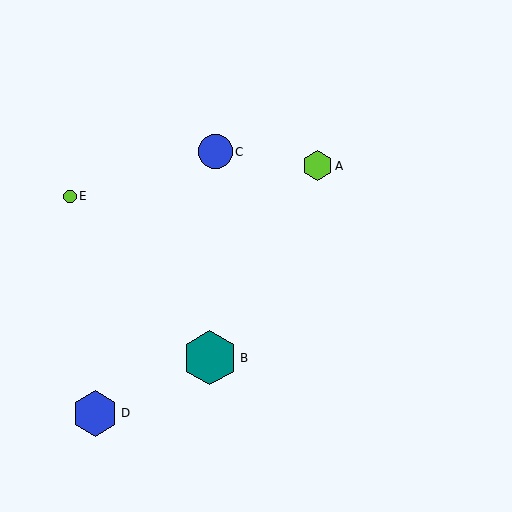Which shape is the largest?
The teal hexagon (labeled B) is the largest.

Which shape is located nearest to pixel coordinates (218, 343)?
The teal hexagon (labeled B) at (210, 358) is nearest to that location.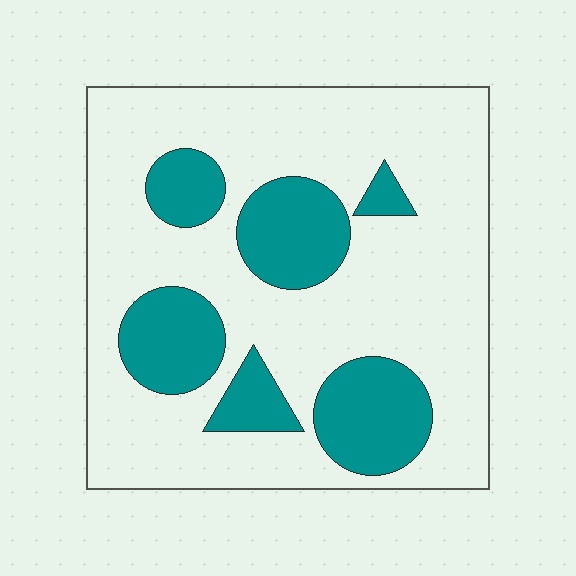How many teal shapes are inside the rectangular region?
6.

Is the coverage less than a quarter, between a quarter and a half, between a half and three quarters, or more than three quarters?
Between a quarter and a half.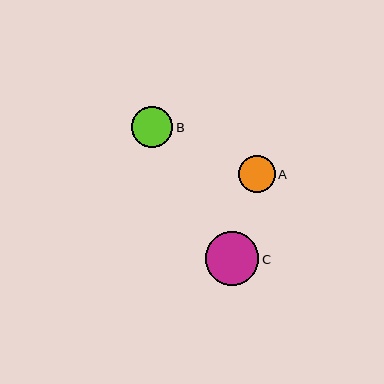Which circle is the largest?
Circle C is the largest with a size of approximately 54 pixels.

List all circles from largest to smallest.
From largest to smallest: C, B, A.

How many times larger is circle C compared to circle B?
Circle C is approximately 1.3 times the size of circle B.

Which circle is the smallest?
Circle A is the smallest with a size of approximately 37 pixels.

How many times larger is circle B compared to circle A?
Circle B is approximately 1.1 times the size of circle A.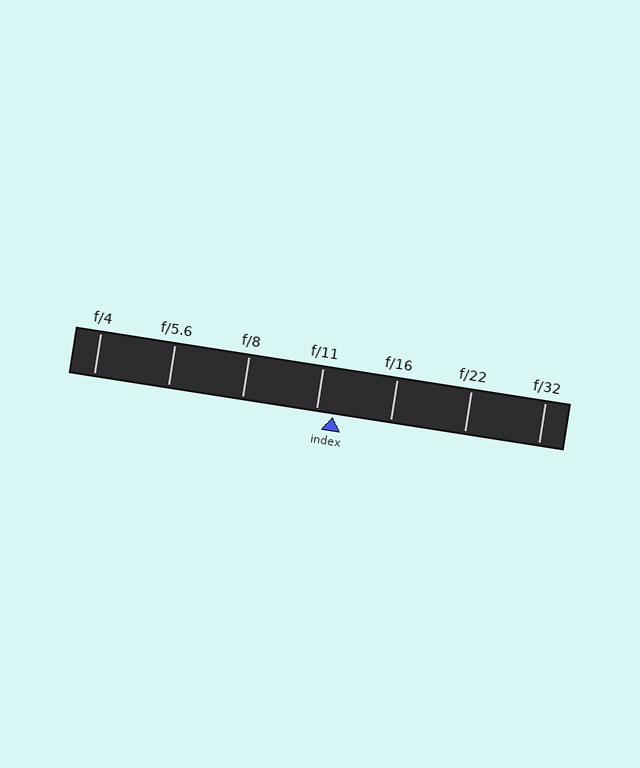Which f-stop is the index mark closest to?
The index mark is closest to f/11.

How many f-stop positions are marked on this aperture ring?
There are 7 f-stop positions marked.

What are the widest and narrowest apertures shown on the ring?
The widest aperture shown is f/4 and the narrowest is f/32.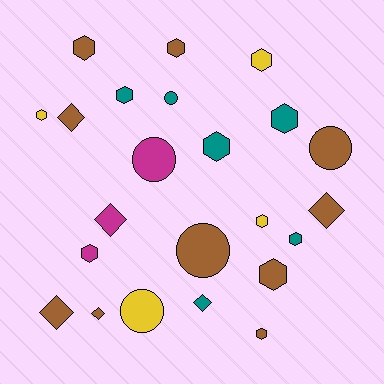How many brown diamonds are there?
There are 4 brown diamonds.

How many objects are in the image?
There are 23 objects.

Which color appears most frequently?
Brown, with 10 objects.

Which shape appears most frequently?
Hexagon, with 12 objects.